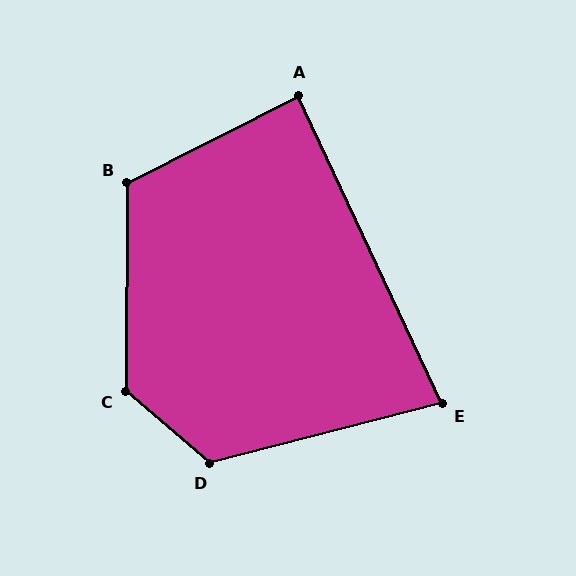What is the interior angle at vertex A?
Approximately 88 degrees (approximately right).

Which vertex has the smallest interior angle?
E, at approximately 79 degrees.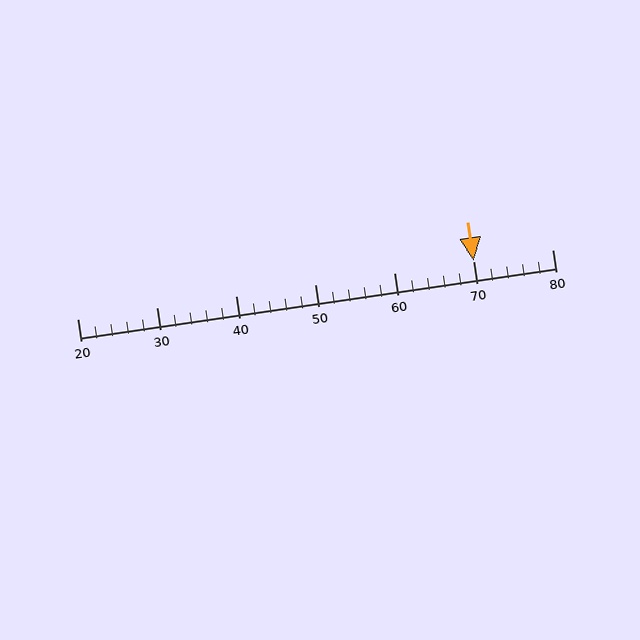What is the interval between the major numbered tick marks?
The major tick marks are spaced 10 units apart.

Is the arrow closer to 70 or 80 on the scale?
The arrow is closer to 70.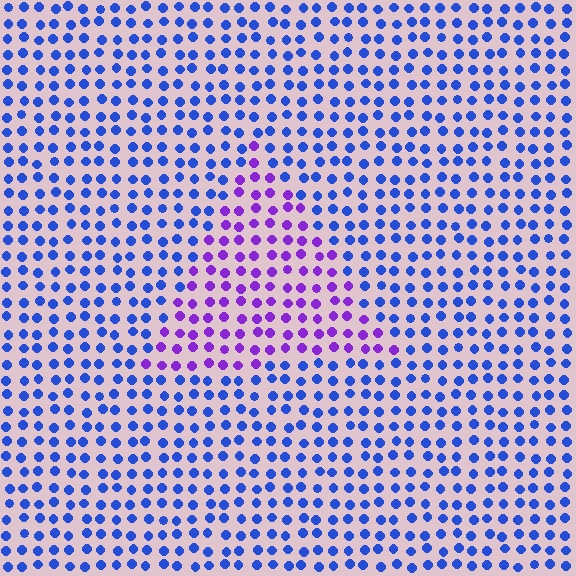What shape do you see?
I see a triangle.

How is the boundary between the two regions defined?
The boundary is defined purely by a slight shift in hue (about 48 degrees). Spacing, size, and orientation are identical on both sides.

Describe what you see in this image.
The image is filled with small blue elements in a uniform arrangement. A triangle-shaped region is visible where the elements are tinted to a slightly different hue, forming a subtle color boundary.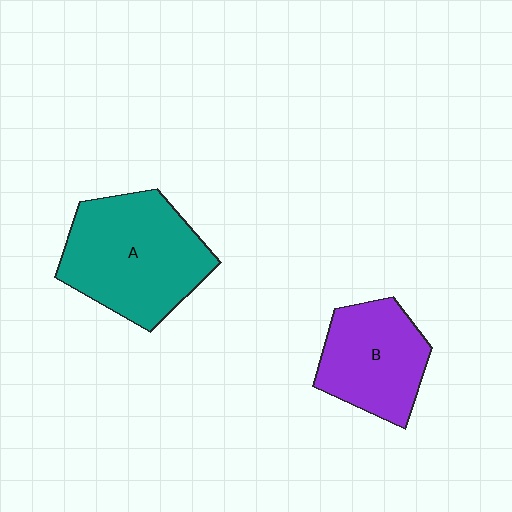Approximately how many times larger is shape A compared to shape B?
Approximately 1.4 times.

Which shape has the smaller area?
Shape B (purple).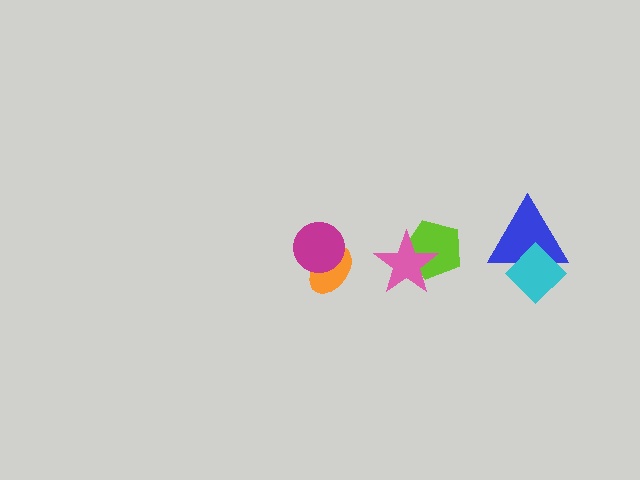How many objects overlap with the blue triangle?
1 object overlaps with the blue triangle.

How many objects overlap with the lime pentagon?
1 object overlaps with the lime pentagon.